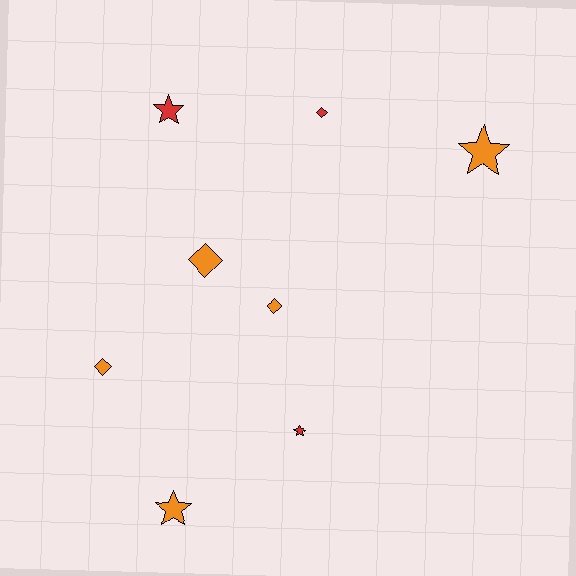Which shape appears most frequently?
Diamond, with 4 objects.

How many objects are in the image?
There are 8 objects.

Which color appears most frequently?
Orange, with 5 objects.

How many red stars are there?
There are 2 red stars.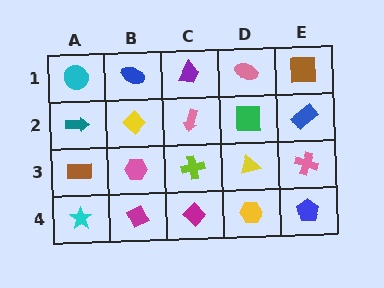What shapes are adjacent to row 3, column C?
A pink arrow (row 2, column C), a magenta diamond (row 4, column C), a pink hexagon (row 3, column B), a yellow triangle (row 3, column D).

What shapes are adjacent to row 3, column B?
A yellow diamond (row 2, column B), a magenta diamond (row 4, column B), a brown rectangle (row 3, column A), a lime cross (row 3, column C).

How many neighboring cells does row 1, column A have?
2.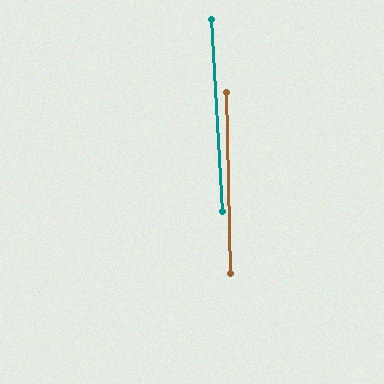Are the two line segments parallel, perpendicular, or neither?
Parallel — their directions differ by only 1.8°.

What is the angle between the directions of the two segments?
Approximately 2 degrees.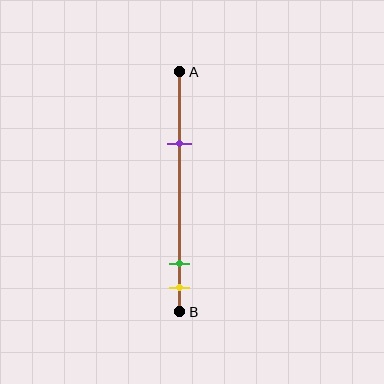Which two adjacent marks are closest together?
The green and yellow marks are the closest adjacent pair.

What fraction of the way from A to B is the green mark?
The green mark is approximately 80% (0.8) of the way from A to B.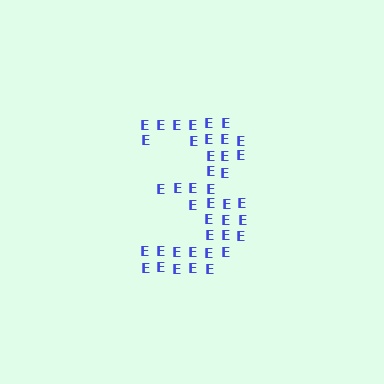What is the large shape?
The large shape is the digit 3.